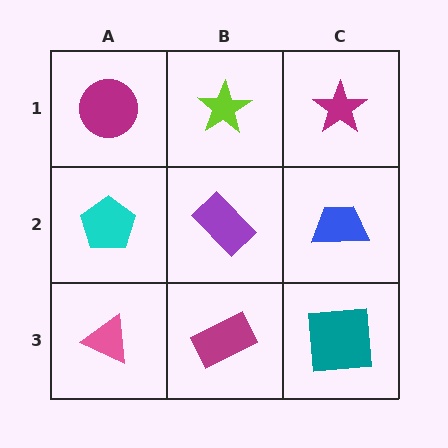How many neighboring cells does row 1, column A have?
2.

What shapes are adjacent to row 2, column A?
A magenta circle (row 1, column A), a pink triangle (row 3, column A), a purple rectangle (row 2, column B).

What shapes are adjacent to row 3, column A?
A cyan pentagon (row 2, column A), a magenta rectangle (row 3, column B).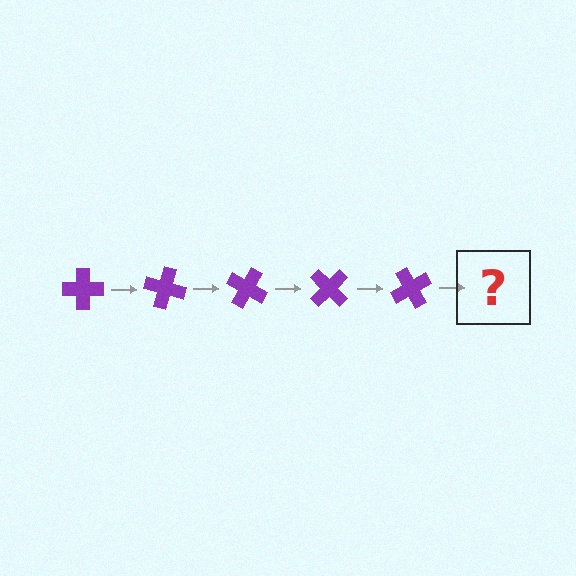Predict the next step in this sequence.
The next step is a purple cross rotated 75 degrees.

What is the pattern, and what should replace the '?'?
The pattern is that the cross rotates 15 degrees each step. The '?' should be a purple cross rotated 75 degrees.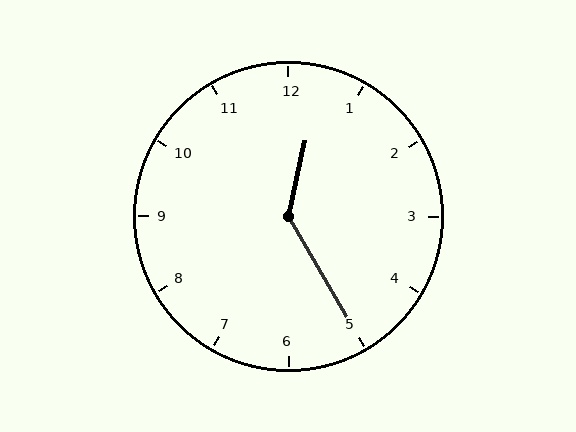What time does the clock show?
12:25.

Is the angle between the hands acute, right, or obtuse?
It is obtuse.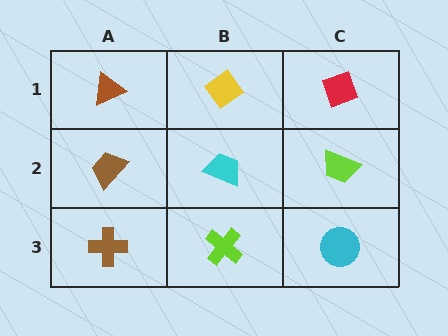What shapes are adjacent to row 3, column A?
A brown trapezoid (row 2, column A), a lime cross (row 3, column B).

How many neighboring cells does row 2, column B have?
4.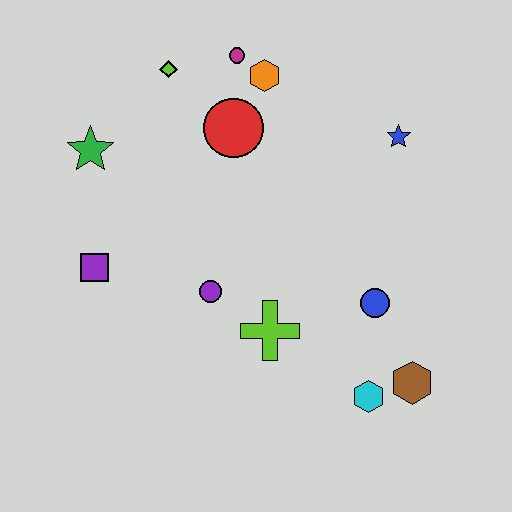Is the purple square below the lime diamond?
Yes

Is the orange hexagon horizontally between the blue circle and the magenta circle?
Yes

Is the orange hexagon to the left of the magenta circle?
No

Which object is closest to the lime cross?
The purple circle is closest to the lime cross.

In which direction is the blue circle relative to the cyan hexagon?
The blue circle is above the cyan hexagon.